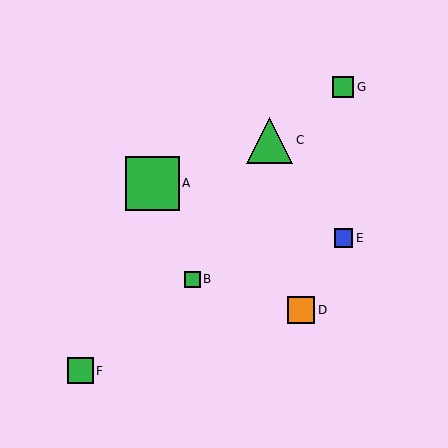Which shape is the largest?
The green square (labeled A) is the largest.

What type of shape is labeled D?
Shape D is an orange square.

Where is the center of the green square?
The center of the green square is at (343, 87).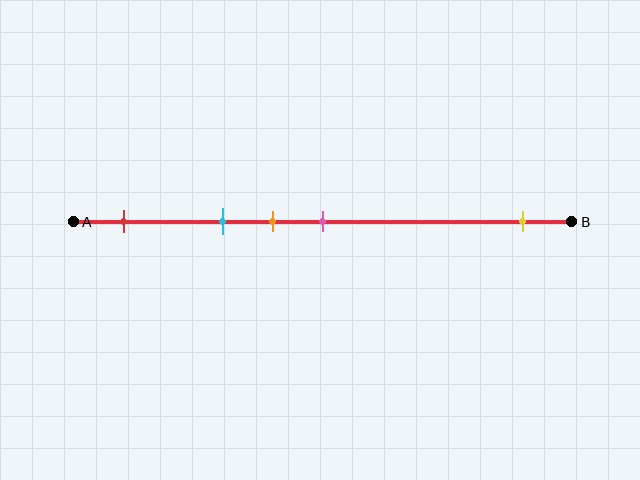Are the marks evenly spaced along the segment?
No, the marks are not evenly spaced.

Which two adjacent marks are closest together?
The orange and pink marks are the closest adjacent pair.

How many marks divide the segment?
There are 5 marks dividing the segment.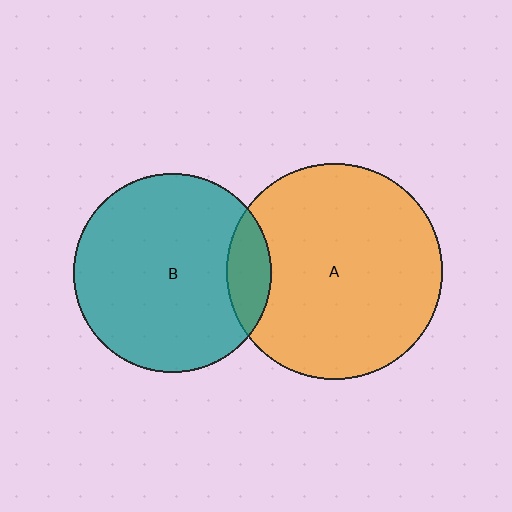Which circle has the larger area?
Circle A (orange).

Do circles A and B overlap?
Yes.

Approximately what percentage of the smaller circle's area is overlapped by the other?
Approximately 15%.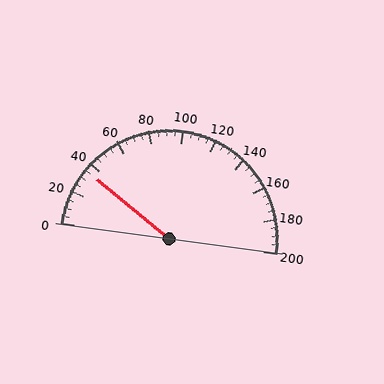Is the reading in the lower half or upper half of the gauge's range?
The reading is in the lower half of the range (0 to 200).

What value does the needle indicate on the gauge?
The needle indicates approximately 35.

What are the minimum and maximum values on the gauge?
The gauge ranges from 0 to 200.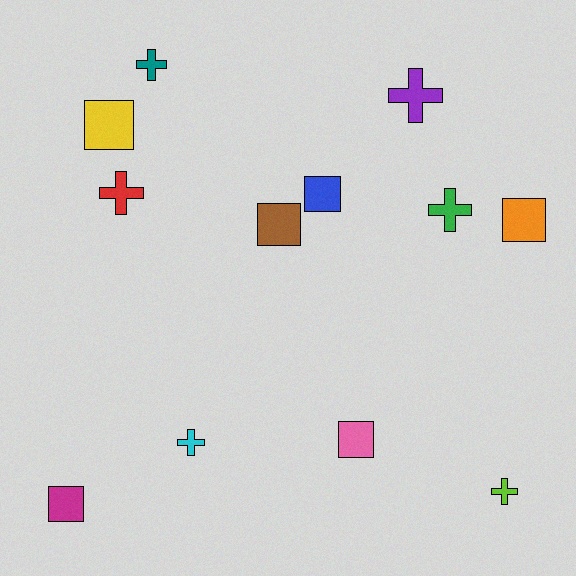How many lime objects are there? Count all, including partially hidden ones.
There is 1 lime object.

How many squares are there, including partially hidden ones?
There are 6 squares.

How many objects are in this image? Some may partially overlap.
There are 12 objects.